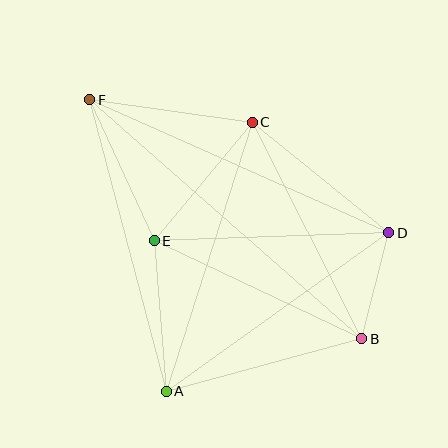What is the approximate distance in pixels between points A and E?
The distance between A and E is approximately 151 pixels.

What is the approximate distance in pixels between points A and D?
The distance between A and D is approximately 273 pixels.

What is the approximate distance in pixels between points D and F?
The distance between D and F is approximately 327 pixels.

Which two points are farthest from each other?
Points B and F are farthest from each other.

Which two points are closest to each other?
Points B and D are closest to each other.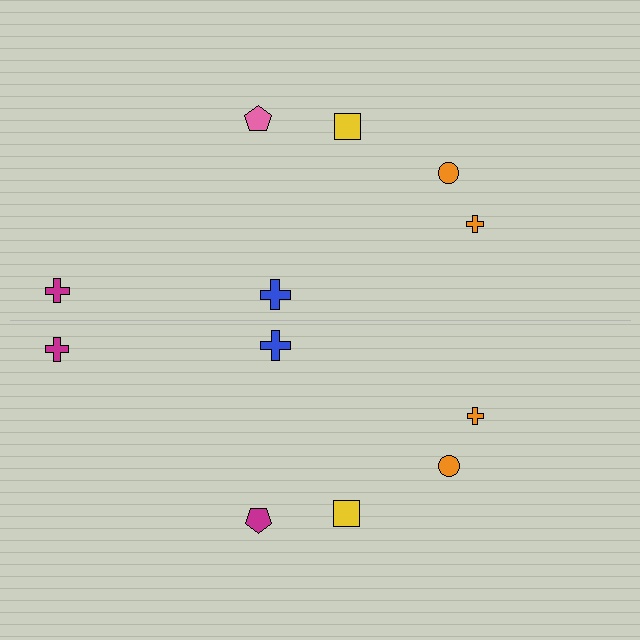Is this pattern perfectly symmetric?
No, the pattern is not perfectly symmetric. The magenta pentagon on the bottom side breaks the symmetry — its mirror counterpart is pink.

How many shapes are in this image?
There are 12 shapes in this image.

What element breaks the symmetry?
The magenta pentagon on the bottom side breaks the symmetry — its mirror counterpart is pink.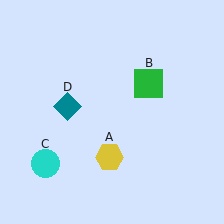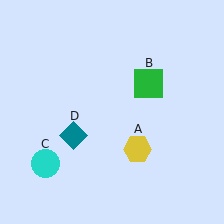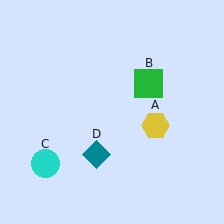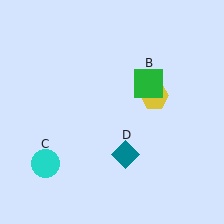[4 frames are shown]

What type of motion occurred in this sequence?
The yellow hexagon (object A), teal diamond (object D) rotated counterclockwise around the center of the scene.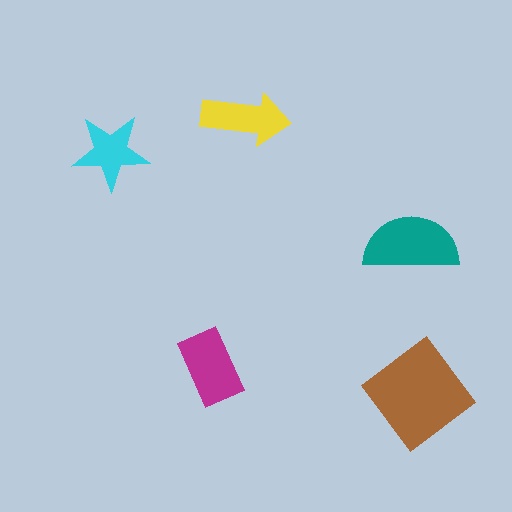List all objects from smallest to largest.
The cyan star, the yellow arrow, the magenta rectangle, the teal semicircle, the brown diamond.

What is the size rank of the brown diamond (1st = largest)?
1st.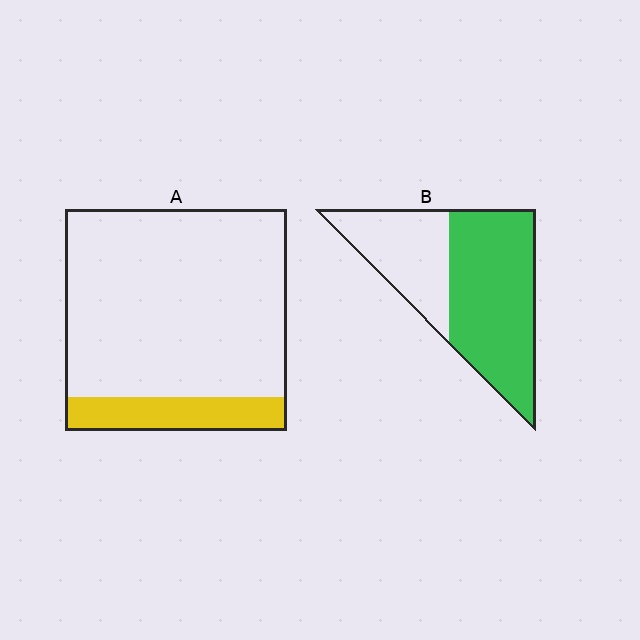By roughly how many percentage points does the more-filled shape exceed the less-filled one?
By roughly 50 percentage points (B over A).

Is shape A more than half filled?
No.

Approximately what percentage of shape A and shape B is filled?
A is approximately 15% and B is approximately 65%.